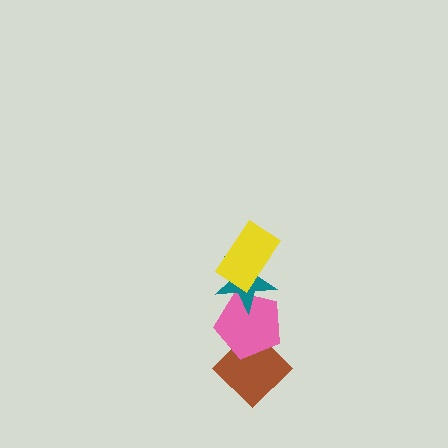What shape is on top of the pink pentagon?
The teal star is on top of the pink pentagon.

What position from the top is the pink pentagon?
The pink pentagon is 3rd from the top.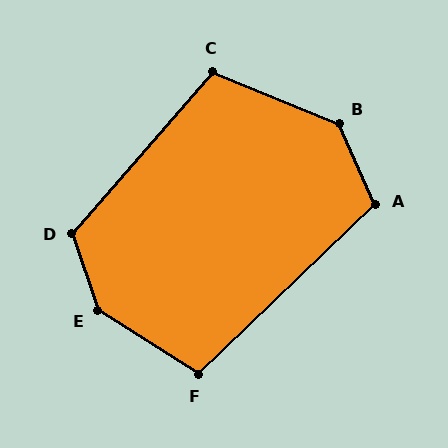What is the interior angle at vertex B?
Approximately 136 degrees (obtuse).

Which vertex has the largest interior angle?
E, at approximately 142 degrees.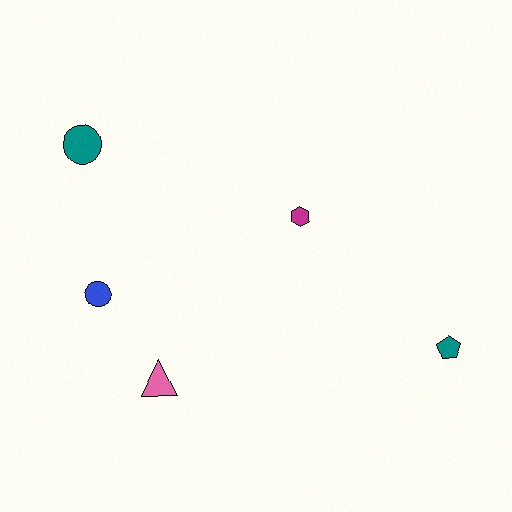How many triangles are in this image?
There is 1 triangle.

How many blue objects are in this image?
There is 1 blue object.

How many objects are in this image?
There are 5 objects.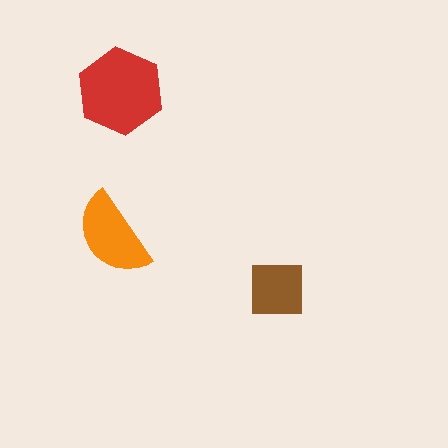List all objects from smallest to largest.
The brown square, the orange semicircle, the red hexagon.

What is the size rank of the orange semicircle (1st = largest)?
2nd.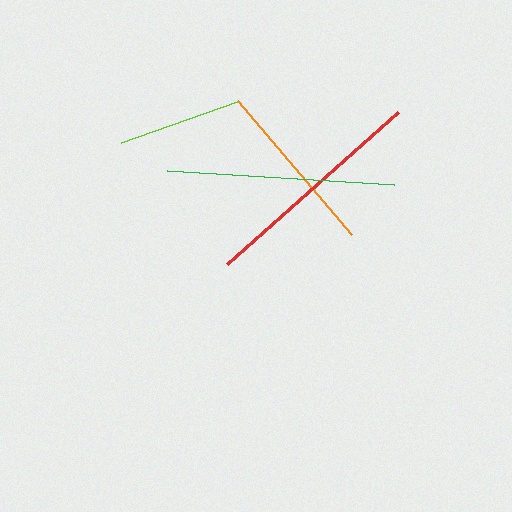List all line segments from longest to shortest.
From longest to shortest: red, green, orange, lime.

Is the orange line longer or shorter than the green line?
The green line is longer than the orange line.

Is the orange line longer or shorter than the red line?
The red line is longer than the orange line.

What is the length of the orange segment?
The orange segment is approximately 176 pixels long.